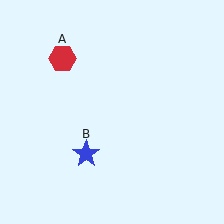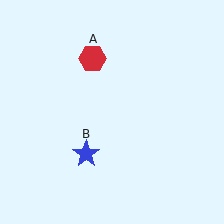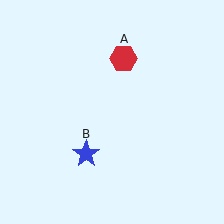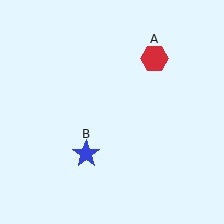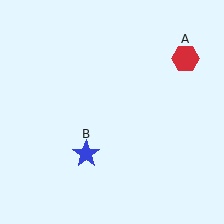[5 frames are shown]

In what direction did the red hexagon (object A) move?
The red hexagon (object A) moved right.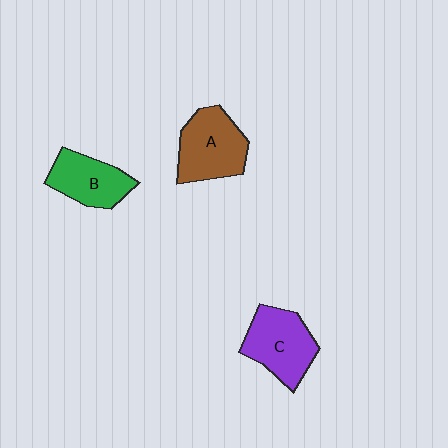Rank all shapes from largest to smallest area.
From largest to smallest: A (brown), C (purple), B (green).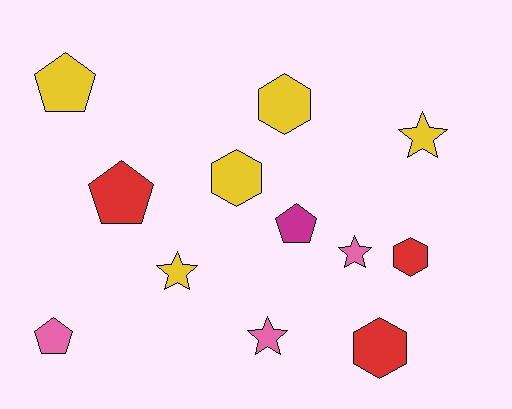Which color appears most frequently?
Yellow, with 5 objects.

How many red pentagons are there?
There is 1 red pentagon.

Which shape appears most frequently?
Hexagon, with 4 objects.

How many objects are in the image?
There are 12 objects.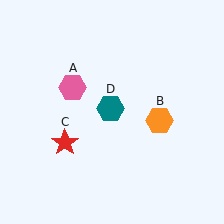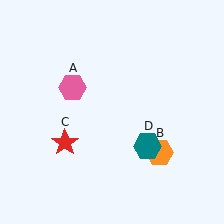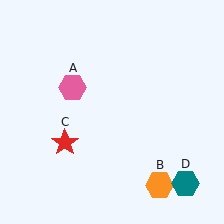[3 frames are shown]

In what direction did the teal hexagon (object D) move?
The teal hexagon (object D) moved down and to the right.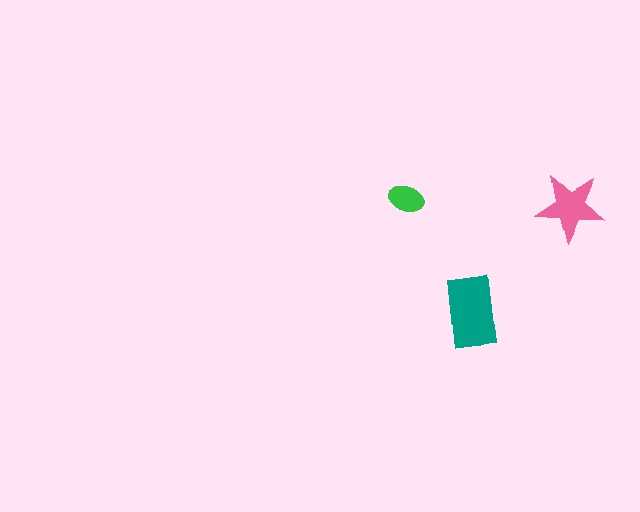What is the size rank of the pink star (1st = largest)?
2nd.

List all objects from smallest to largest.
The green ellipse, the pink star, the teal rectangle.